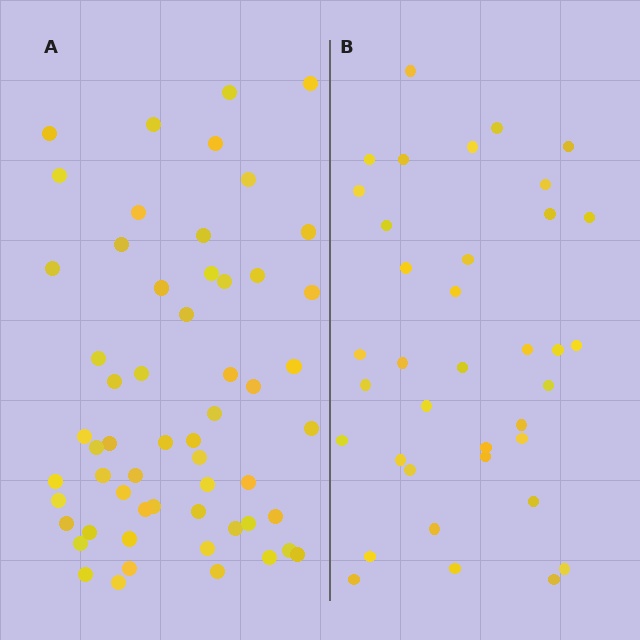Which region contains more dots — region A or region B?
Region A (the left region) has more dots.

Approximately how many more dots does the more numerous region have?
Region A has approximately 20 more dots than region B.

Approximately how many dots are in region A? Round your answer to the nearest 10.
About 60 dots. (The exact count is 57, which rounds to 60.)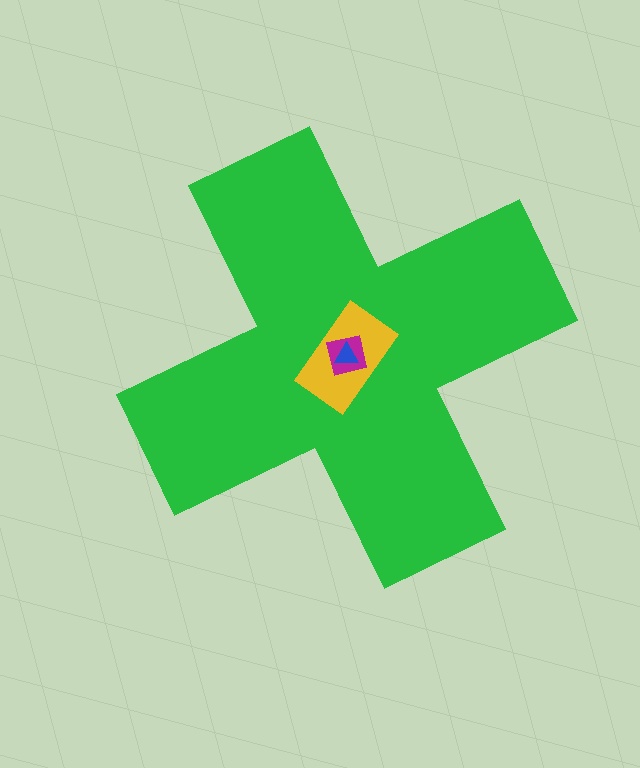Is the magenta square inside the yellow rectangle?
Yes.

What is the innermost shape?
The blue triangle.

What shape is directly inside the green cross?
The yellow rectangle.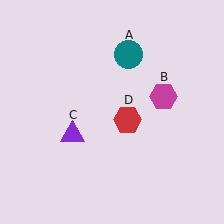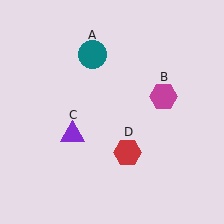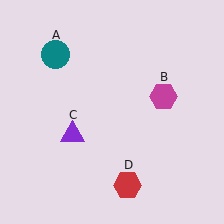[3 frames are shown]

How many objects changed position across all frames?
2 objects changed position: teal circle (object A), red hexagon (object D).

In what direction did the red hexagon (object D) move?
The red hexagon (object D) moved down.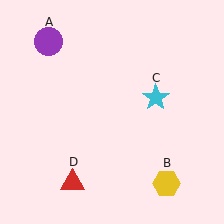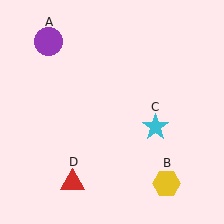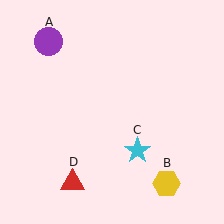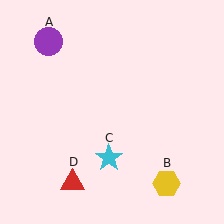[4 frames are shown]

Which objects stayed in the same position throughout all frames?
Purple circle (object A) and yellow hexagon (object B) and red triangle (object D) remained stationary.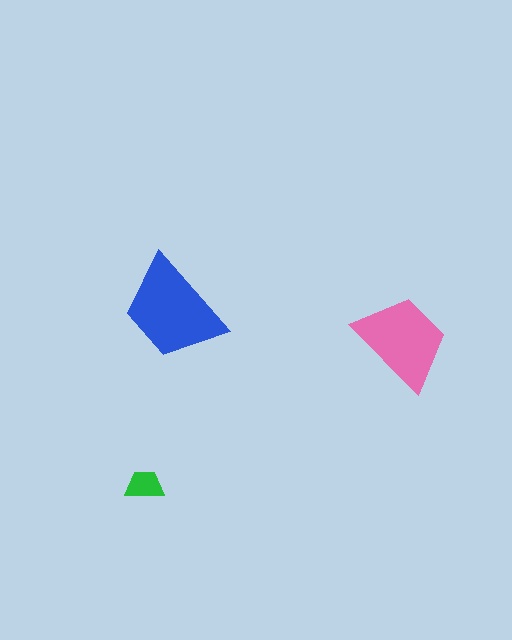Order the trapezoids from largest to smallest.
the blue one, the pink one, the green one.